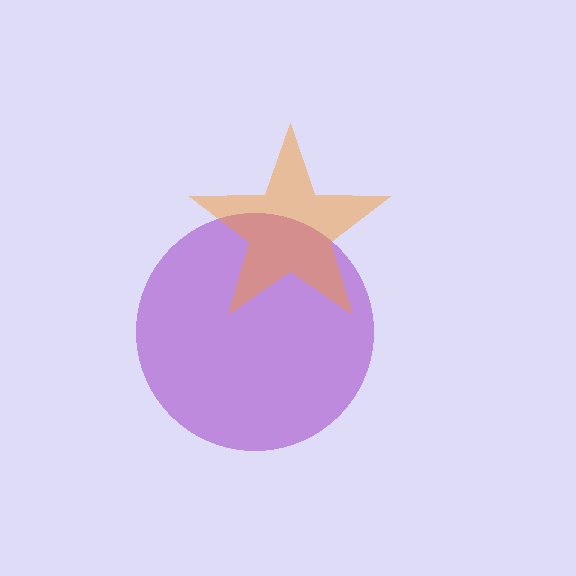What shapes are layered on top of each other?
The layered shapes are: a purple circle, an orange star.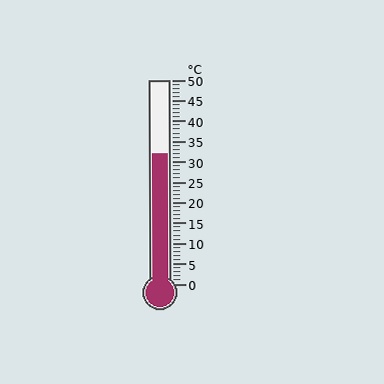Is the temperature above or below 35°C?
The temperature is below 35°C.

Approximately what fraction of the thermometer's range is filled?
The thermometer is filled to approximately 65% of its range.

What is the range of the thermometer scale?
The thermometer scale ranges from 0°C to 50°C.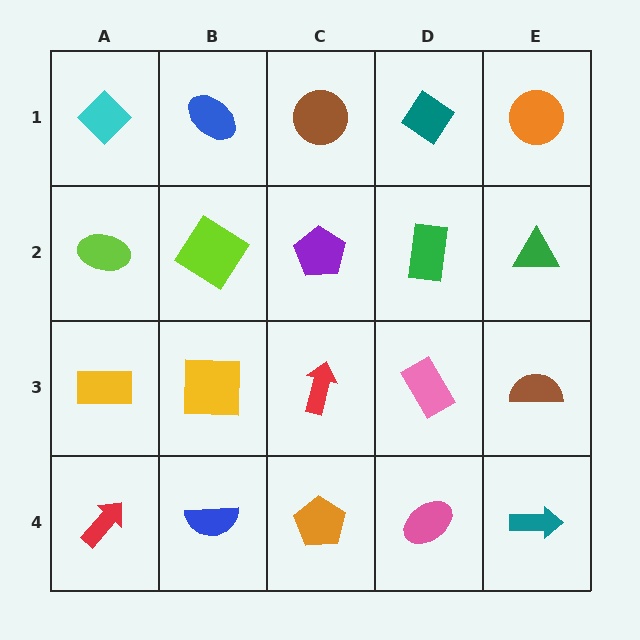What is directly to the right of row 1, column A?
A blue ellipse.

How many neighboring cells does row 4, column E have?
2.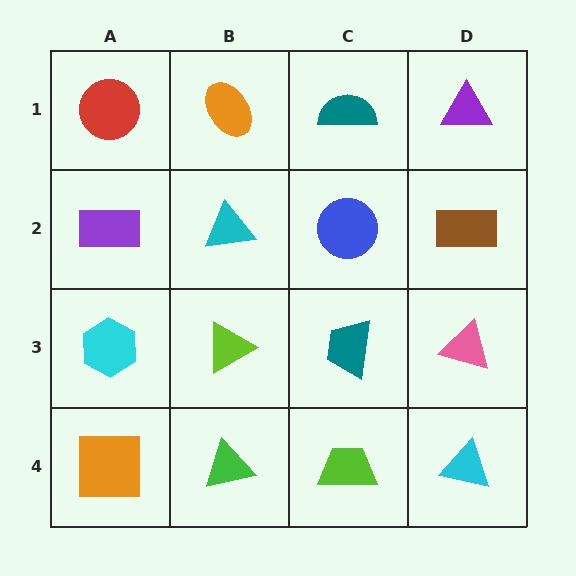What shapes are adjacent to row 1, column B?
A cyan triangle (row 2, column B), a red circle (row 1, column A), a teal semicircle (row 1, column C).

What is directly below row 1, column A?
A purple rectangle.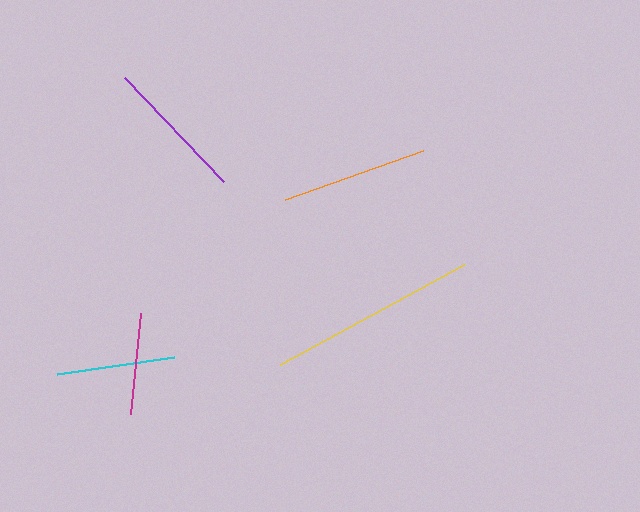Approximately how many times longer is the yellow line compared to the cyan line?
The yellow line is approximately 1.8 times the length of the cyan line.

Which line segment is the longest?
The yellow line is the longest at approximately 210 pixels.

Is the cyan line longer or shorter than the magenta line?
The cyan line is longer than the magenta line.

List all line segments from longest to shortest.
From longest to shortest: yellow, orange, purple, cyan, magenta.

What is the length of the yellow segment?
The yellow segment is approximately 210 pixels long.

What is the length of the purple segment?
The purple segment is approximately 144 pixels long.